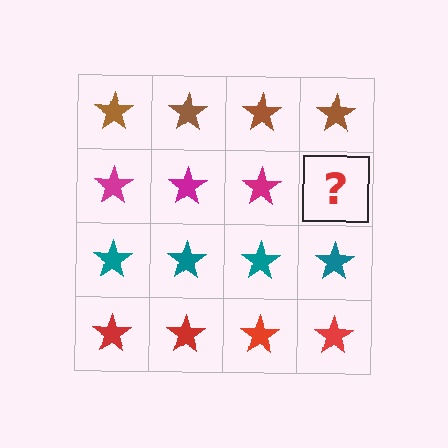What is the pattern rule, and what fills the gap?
The rule is that each row has a consistent color. The gap should be filled with a magenta star.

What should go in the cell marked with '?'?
The missing cell should contain a magenta star.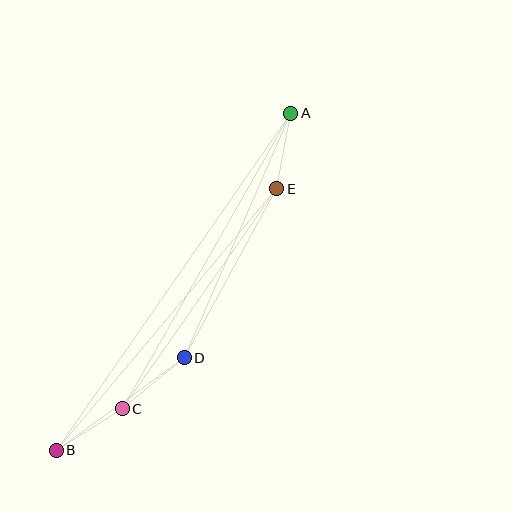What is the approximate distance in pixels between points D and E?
The distance between D and E is approximately 192 pixels.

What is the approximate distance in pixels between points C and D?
The distance between C and D is approximately 80 pixels.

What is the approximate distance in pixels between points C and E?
The distance between C and E is approximately 269 pixels.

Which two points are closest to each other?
Points A and E are closest to each other.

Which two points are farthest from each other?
Points A and B are farthest from each other.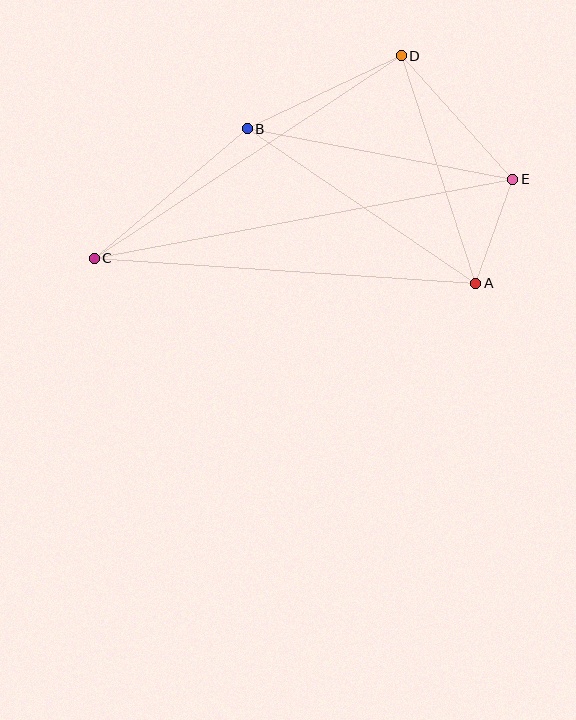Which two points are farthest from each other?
Points C and E are farthest from each other.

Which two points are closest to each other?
Points A and E are closest to each other.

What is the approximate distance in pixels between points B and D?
The distance between B and D is approximately 170 pixels.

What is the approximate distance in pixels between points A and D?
The distance between A and D is approximately 239 pixels.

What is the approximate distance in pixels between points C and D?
The distance between C and D is approximately 368 pixels.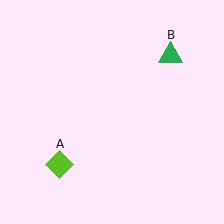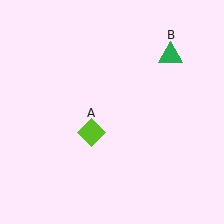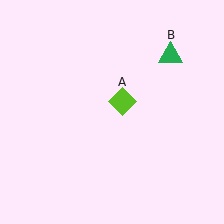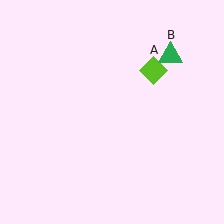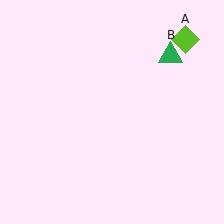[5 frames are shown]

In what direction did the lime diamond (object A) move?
The lime diamond (object A) moved up and to the right.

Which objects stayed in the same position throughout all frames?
Green triangle (object B) remained stationary.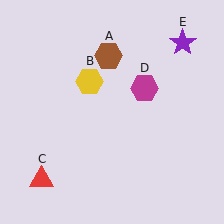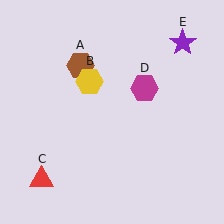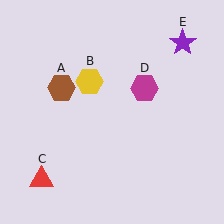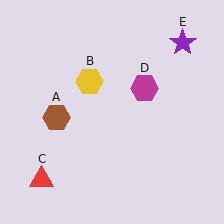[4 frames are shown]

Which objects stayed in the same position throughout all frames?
Yellow hexagon (object B) and red triangle (object C) and magenta hexagon (object D) and purple star (object E) remained stationary.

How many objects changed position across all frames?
1 object changed position: brown hexagon (object A).